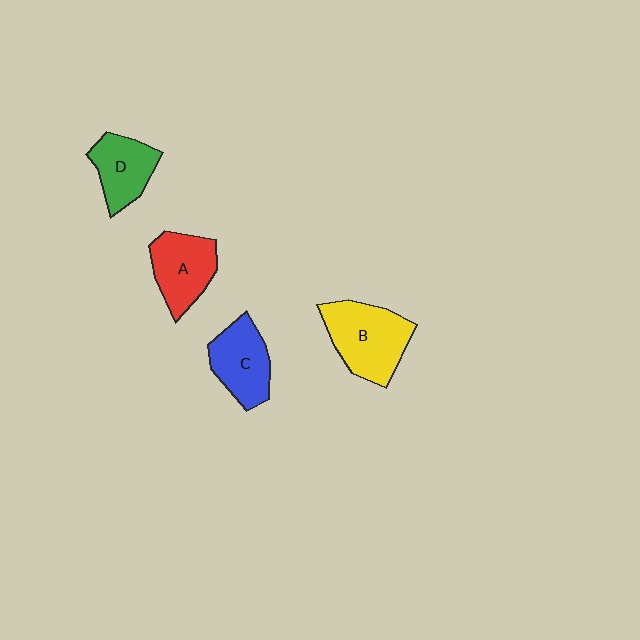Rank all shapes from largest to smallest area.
From largest to smallest: B (yellow), A (red), C (blue), D (green).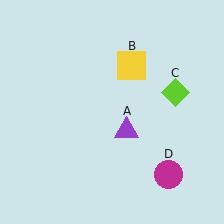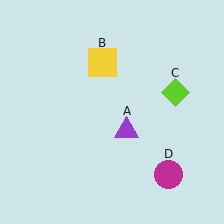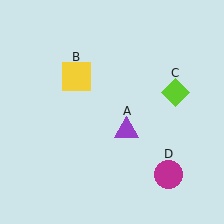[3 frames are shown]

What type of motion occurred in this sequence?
The yellow square (object B) rotated counterclockwise around the center of the scene.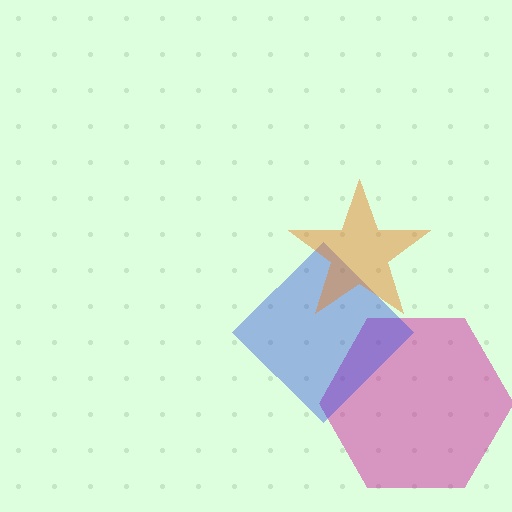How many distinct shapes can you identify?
There are 3 distinct shapes: a magenta hexagon, a blue diamond, an orange star.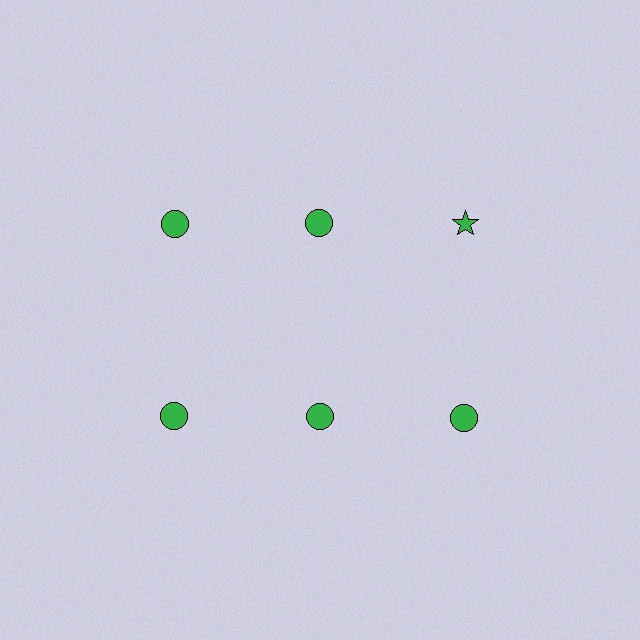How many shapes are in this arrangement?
There are 6 shapes arranged in a grid pattern.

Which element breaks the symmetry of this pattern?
The green star in the top row, center column breaks the symmetry. All other shapes are green circles.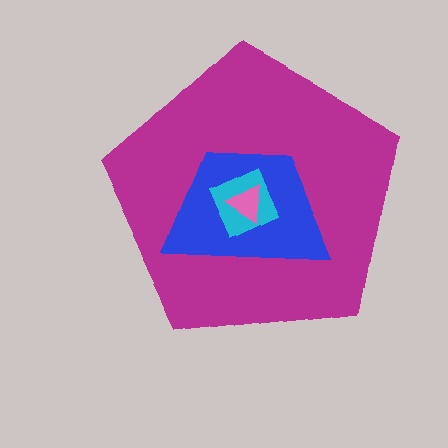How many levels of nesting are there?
4.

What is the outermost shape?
The magenta pentagon.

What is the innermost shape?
The pink triangle.